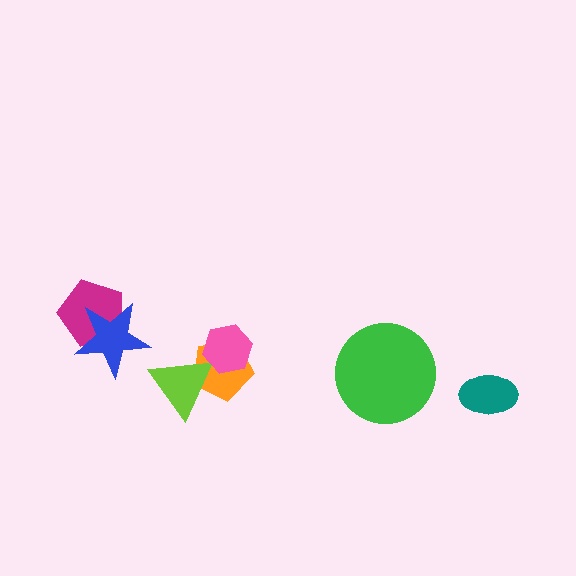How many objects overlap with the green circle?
0 objects overlap with the green circle.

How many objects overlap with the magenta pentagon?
1 object overlaps with the magenta pentagon.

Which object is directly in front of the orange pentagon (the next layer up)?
The lime triangle is directly in front of the orange pentagon.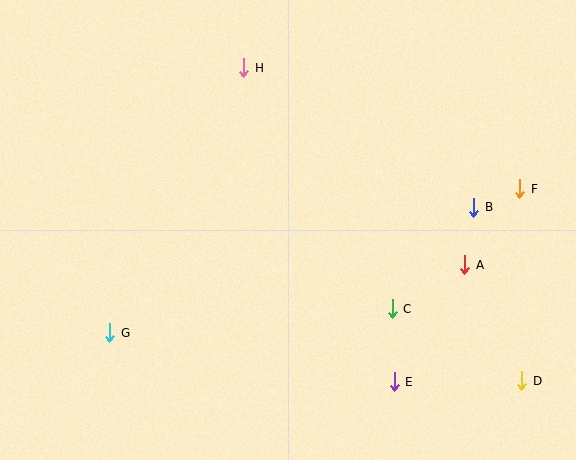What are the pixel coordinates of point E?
Point E is at (394, 382).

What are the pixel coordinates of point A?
Point A is at (465, 265).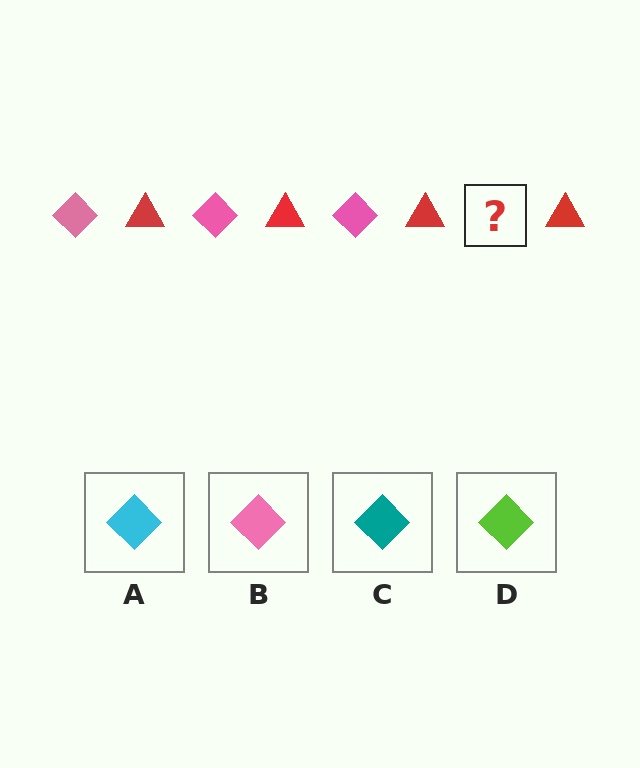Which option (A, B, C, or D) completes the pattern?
B.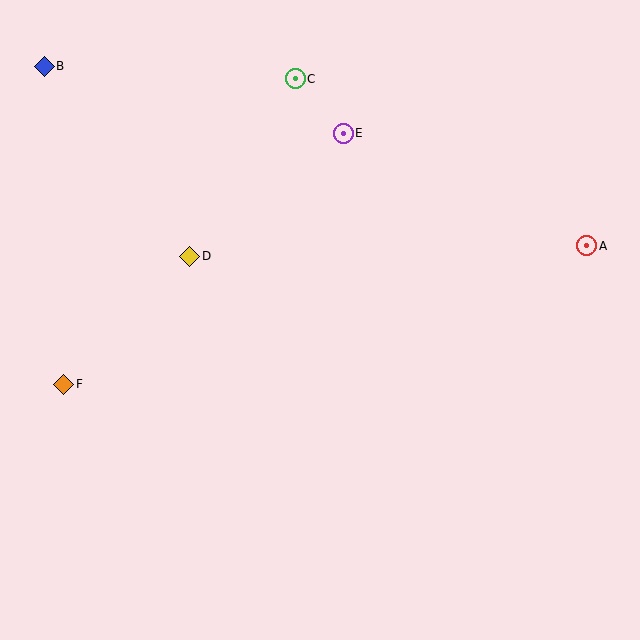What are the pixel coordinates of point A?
Point A is at (587, 246).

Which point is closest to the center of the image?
Point D at (190, 256) is closest to the center.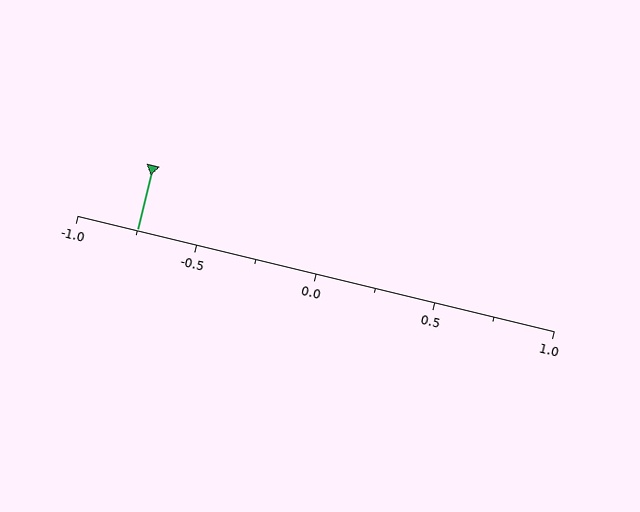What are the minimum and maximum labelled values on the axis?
The axis runs from -1.0 to 1.0.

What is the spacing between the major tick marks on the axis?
The major ticks are spaced 0.5 apart.